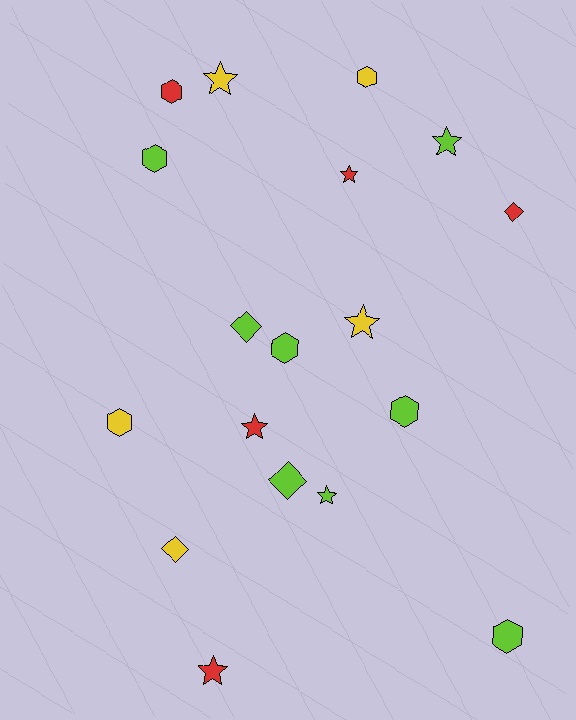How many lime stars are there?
There are 2 lime stars.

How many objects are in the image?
There are 18 objects.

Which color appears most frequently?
Lime, with 8 objects.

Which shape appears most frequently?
Hexagon, with 7 objects.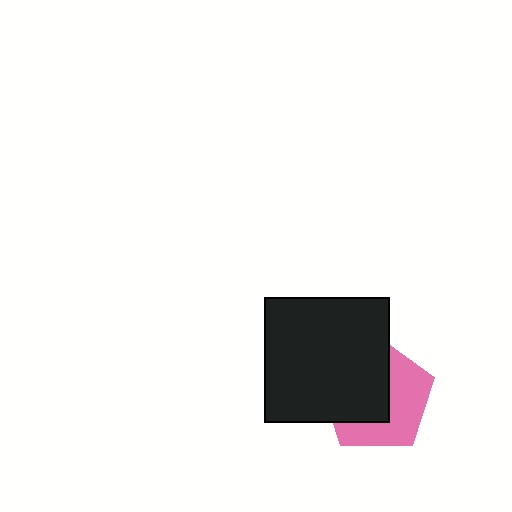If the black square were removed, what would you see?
You would see the complete pink pentagon.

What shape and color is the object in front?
The object in front is a black square.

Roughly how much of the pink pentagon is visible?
About half of it is visible (roughly 48%).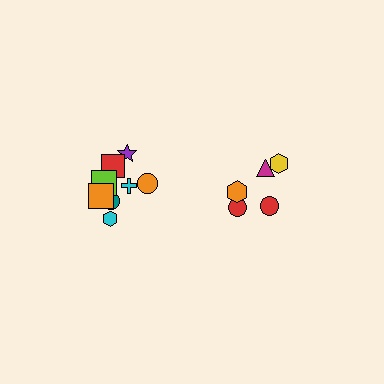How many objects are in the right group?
There are 5 objects.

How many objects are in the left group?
There are 8 objects.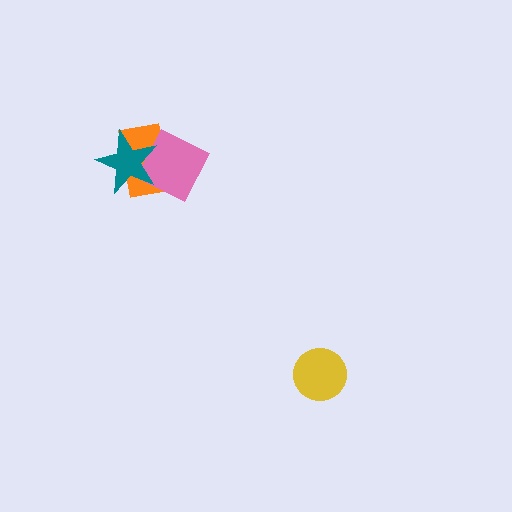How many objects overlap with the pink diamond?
2 objects overlap with the pink diamond.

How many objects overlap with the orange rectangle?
2 objects overlap with the orange rectangle.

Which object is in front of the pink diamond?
The teal star is in front of the pink diamond.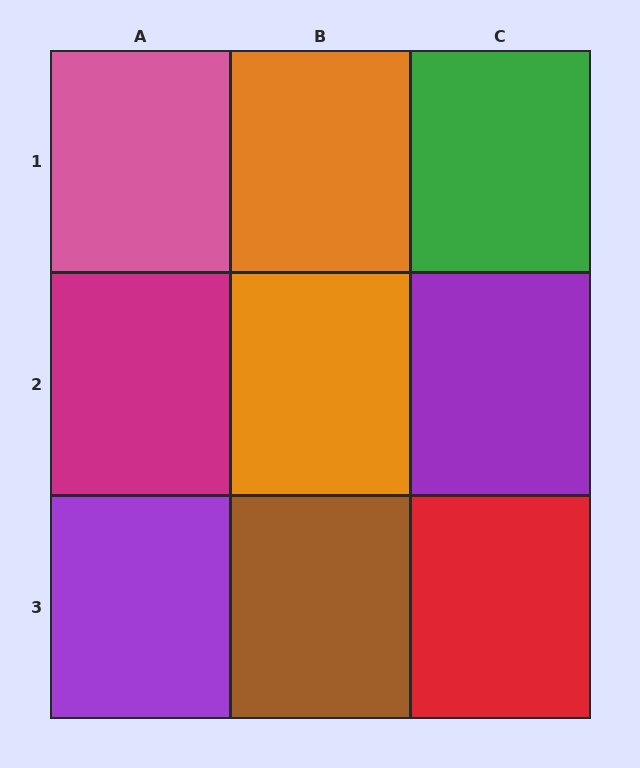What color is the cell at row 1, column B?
Orange.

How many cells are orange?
2 cells are orange.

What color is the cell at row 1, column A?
Pink.